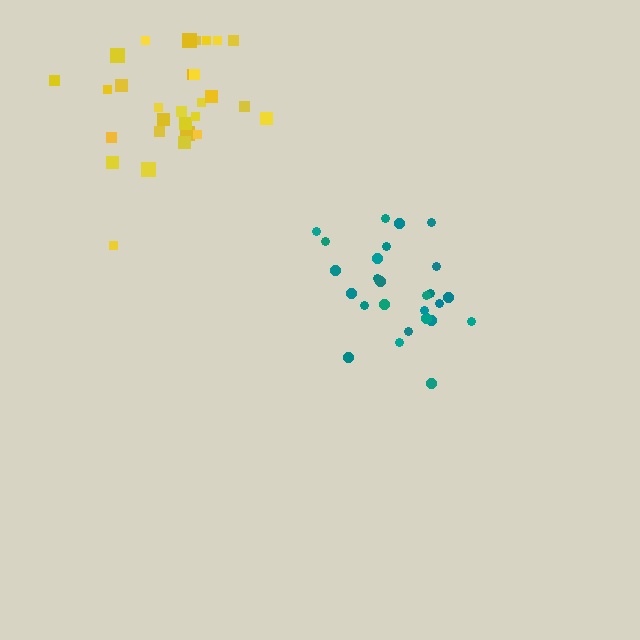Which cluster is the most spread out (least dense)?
Yellow.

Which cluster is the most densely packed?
Teal.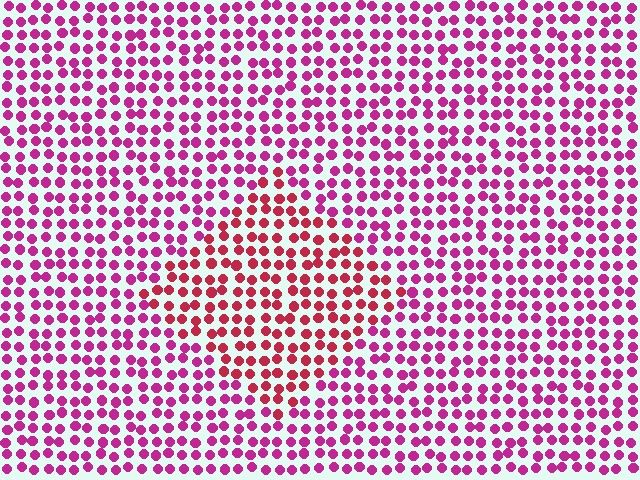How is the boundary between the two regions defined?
The boundary is defined purely by a slight shift in hue (about 30 degrees). Spacing, size, and orientation are identical on both sides.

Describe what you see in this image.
The image is filled with small magenta elements in a uniform arrangement. A diamond-shaped region is visible where the elements are tinted to a slightly different hue, forming a subtle color boundary.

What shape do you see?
I see a diamond.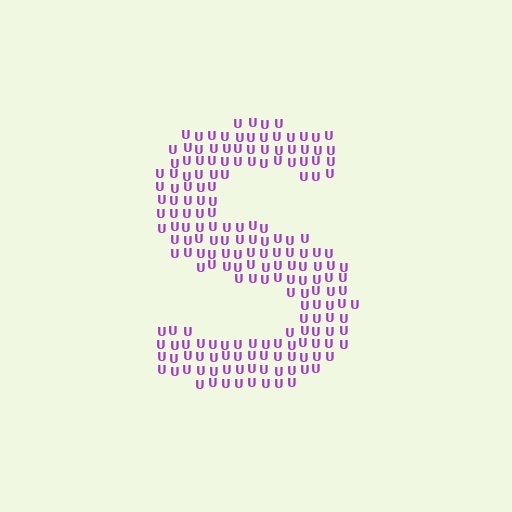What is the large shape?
The large shape is the letter S.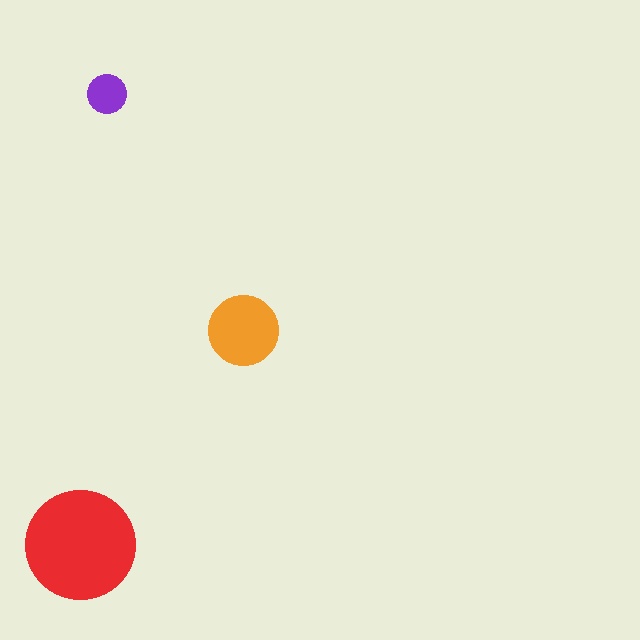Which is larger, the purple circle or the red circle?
The red one.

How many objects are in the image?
There are 3 objects in the image.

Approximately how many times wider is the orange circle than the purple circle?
About 2 times wider.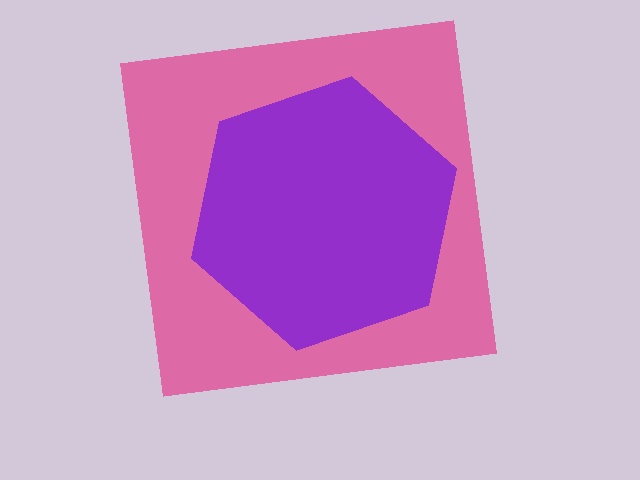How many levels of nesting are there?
2.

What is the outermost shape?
The pink square.